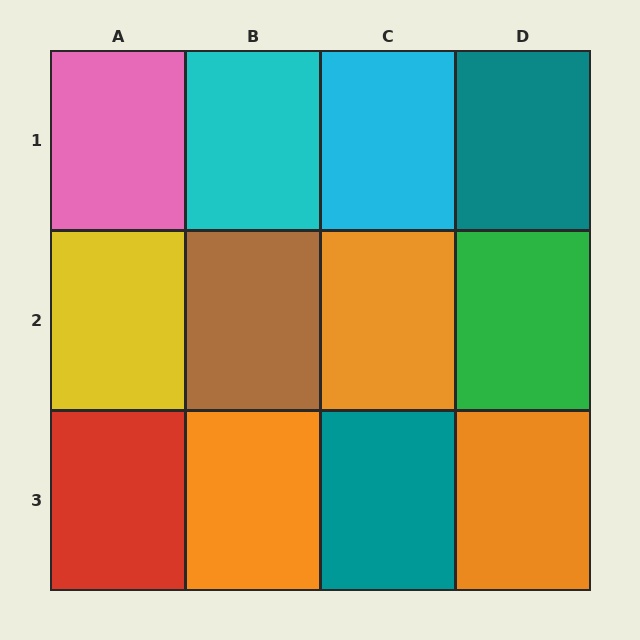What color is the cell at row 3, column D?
Orange.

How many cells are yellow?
1 cell is yellow.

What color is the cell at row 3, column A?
Red.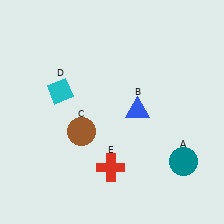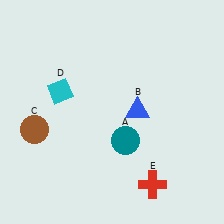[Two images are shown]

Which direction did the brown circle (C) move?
The brown circle (C) moved left.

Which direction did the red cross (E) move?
The red cross (E) moved right.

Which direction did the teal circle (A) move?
The teal circle (A) moved left.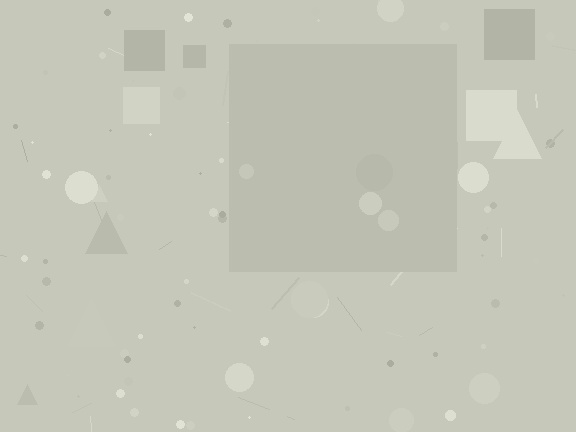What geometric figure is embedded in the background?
A square is embedded in the background.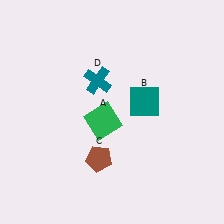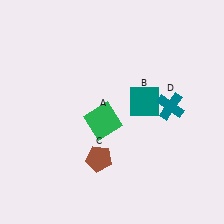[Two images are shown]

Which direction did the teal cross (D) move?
The teal cross (D) moved right.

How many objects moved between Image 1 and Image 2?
1 object moved between the two images.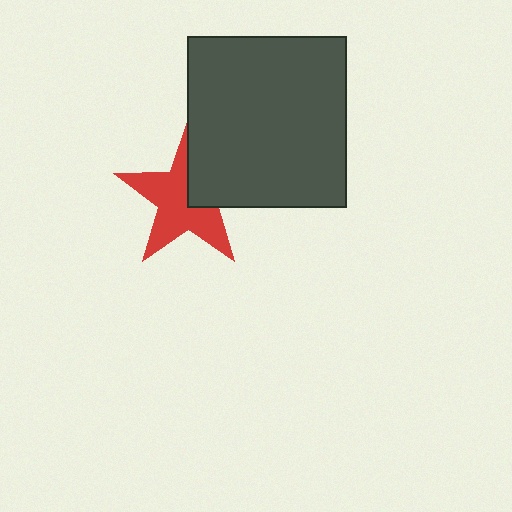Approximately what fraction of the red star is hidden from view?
Roughly 33% of the red star is hidden behind the dark gray rectangle.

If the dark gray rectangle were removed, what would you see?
You would see the complete red star.